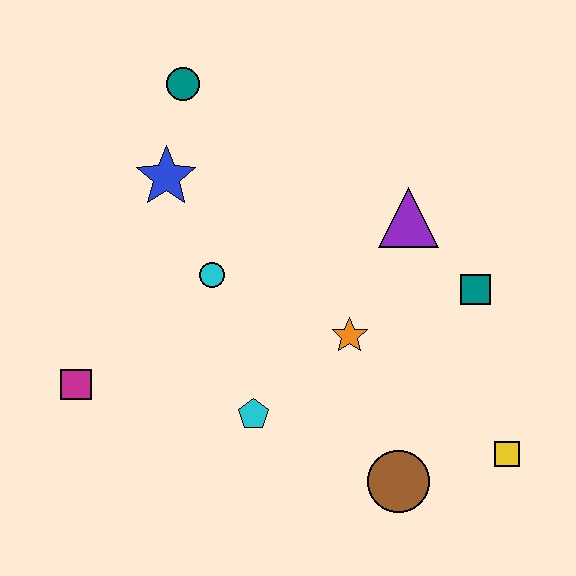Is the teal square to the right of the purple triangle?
Yes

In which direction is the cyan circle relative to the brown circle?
The cyan circle is above the brown circle.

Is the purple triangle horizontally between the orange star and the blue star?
No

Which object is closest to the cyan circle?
The blue star is closest to the cyan circle.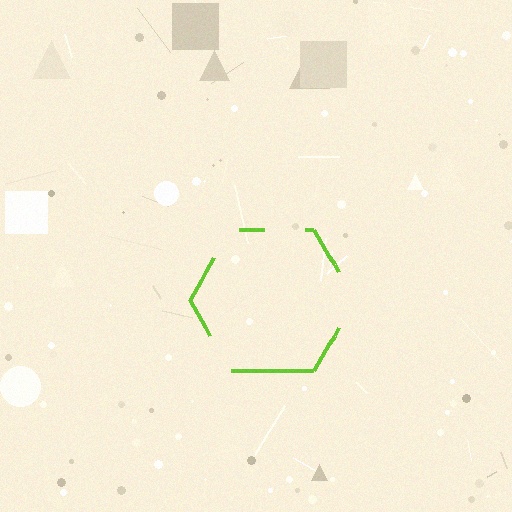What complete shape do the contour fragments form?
The contour fragments form a hexagon.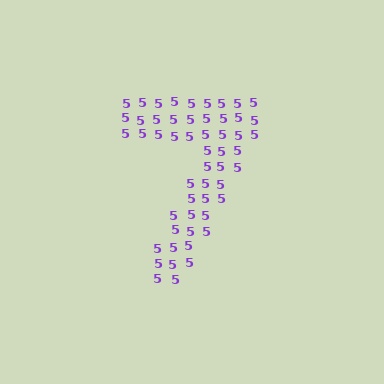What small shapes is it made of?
It is made of small digit 5's.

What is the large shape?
The large shape is the digit 7.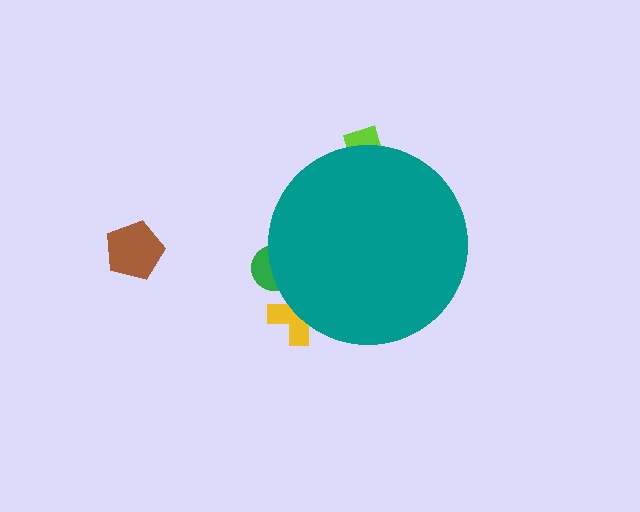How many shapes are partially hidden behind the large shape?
3 shapes are partially hidden.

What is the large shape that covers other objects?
A teal circle.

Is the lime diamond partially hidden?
Yes, the lime diamond is partially hidden behind the teal circle.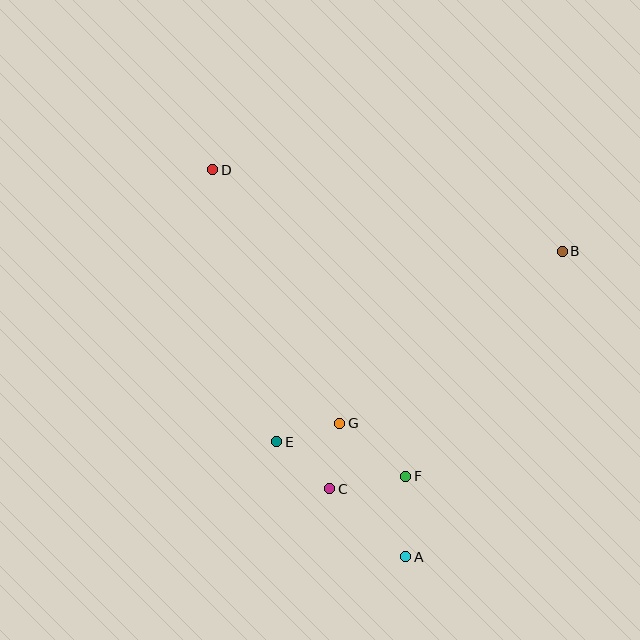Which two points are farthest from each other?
Points A and D are farthest from each other.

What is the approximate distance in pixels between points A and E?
The distance between A and E is approximately 173 pixels.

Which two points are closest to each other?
Points E and G are closest to each other.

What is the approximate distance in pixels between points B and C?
The distance between B and C is approximately 332 pixels.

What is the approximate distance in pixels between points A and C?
The distance between A and C is approximately 102 pixels.